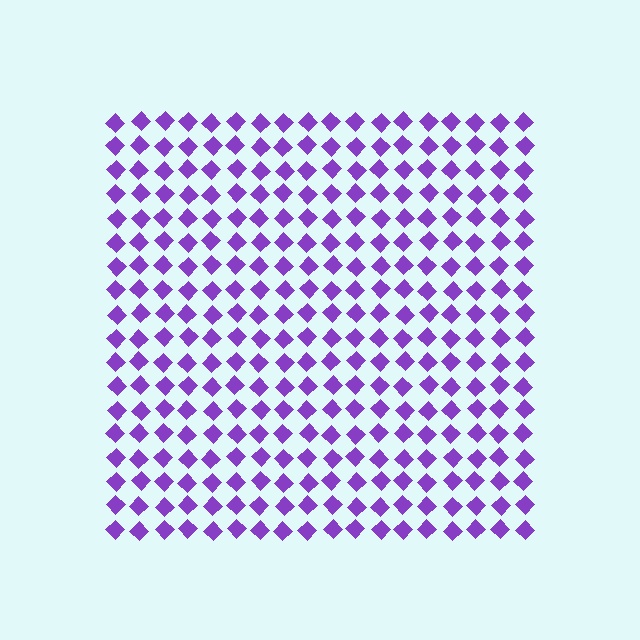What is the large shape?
The large shape is a square.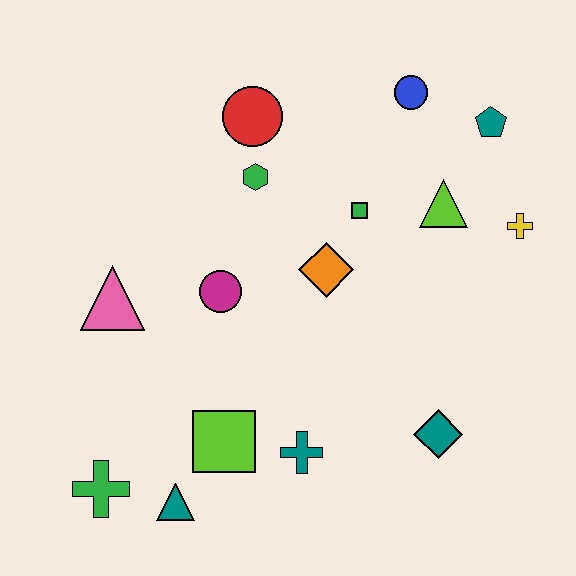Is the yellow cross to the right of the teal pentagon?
Yes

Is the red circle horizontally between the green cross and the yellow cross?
Yes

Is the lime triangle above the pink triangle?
Yes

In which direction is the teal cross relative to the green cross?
The teal cross is to the right of the green cross.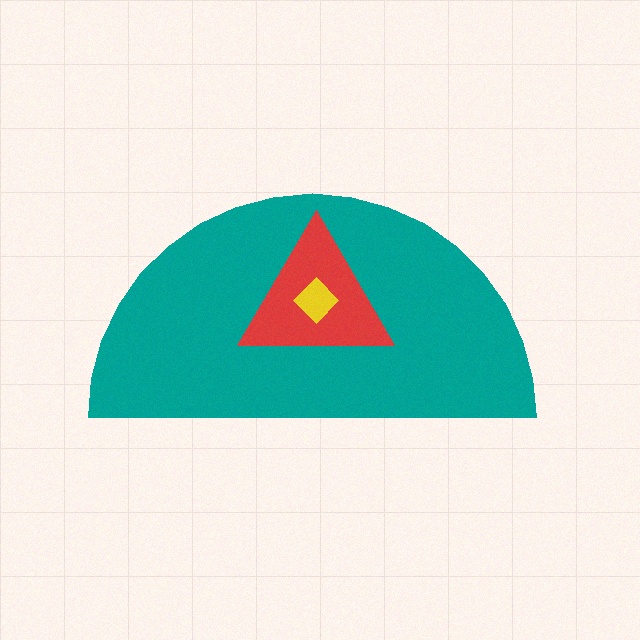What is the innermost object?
The yellow diamond.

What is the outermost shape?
The teal semicircle.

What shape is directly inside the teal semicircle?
The red triangle.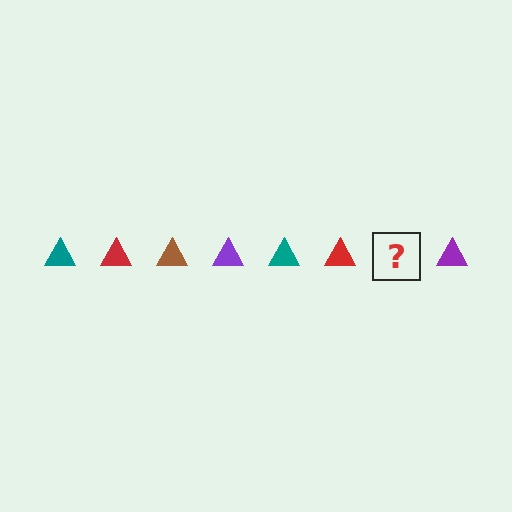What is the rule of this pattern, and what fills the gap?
The rule is that the pattern cycles through teal, red, brown, purple triangles. The gap should be filled with a brown triangle.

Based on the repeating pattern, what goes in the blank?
The blank should be a brown triangle.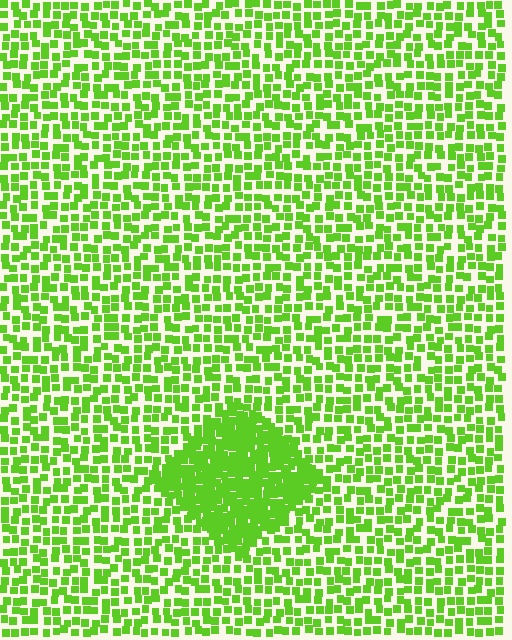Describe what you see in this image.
The image contains small lime elements arranged at two different densities. A diamond-shaped region is visible where the elements are more densely packed than the surrounding area.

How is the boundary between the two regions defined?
The boundary is defined by a change in element density (approximately 2.3x ratio). All elements are the same color, size, and shape.